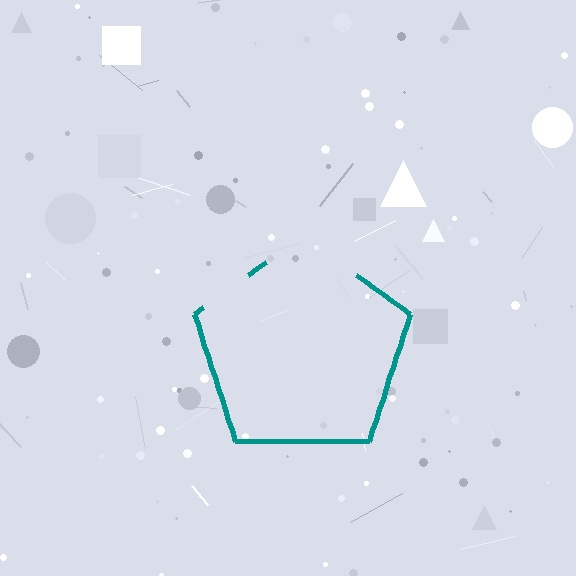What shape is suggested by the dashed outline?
The dashed outline suggests a pentagon.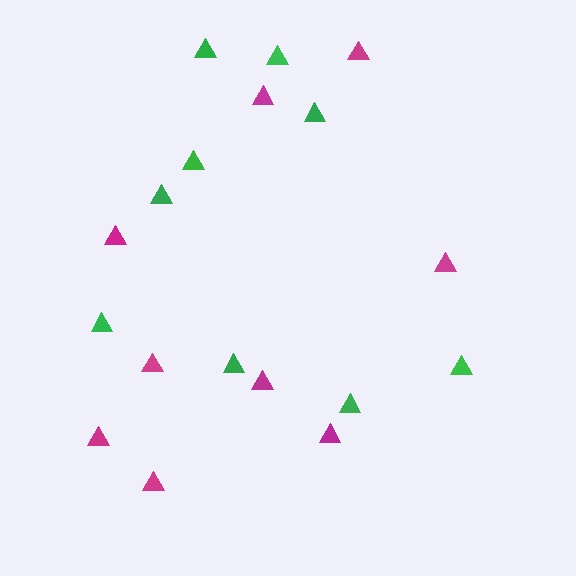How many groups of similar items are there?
There are 2 groups: one group of magenta triangles (9) and one group of green triangles (9).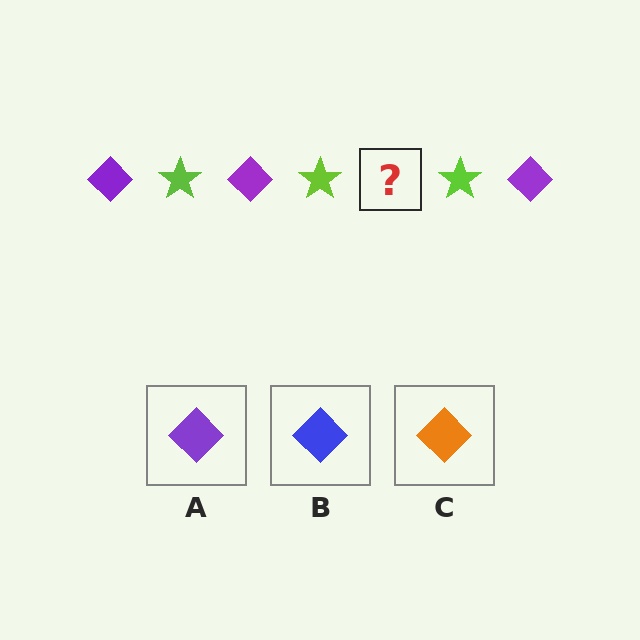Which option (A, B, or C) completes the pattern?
A.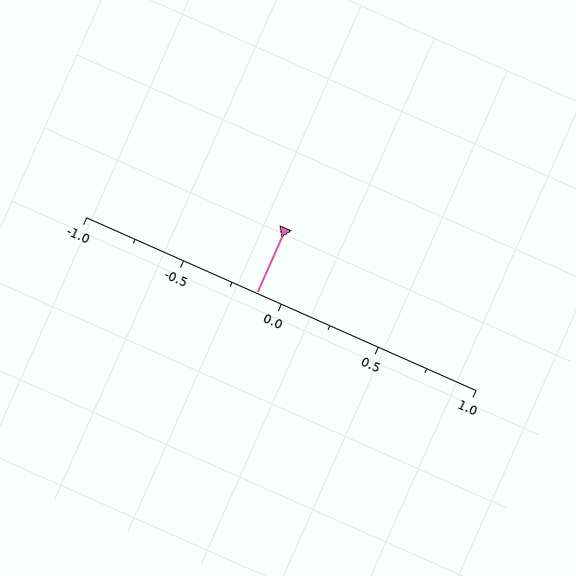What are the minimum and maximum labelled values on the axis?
The axis runs from -1.0 to 1.0.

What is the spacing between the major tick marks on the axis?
The major ticks are spaced 0.5 apart.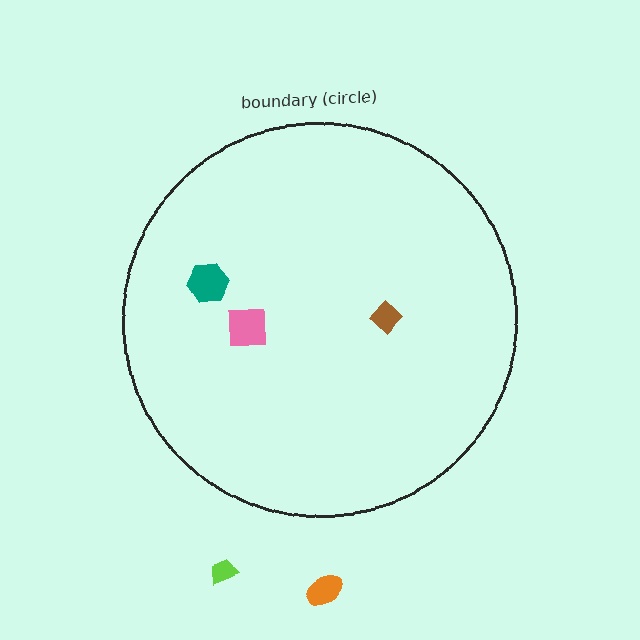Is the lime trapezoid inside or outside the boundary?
Outside.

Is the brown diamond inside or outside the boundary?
Inside.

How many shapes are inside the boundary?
3 inside, 2 outside.